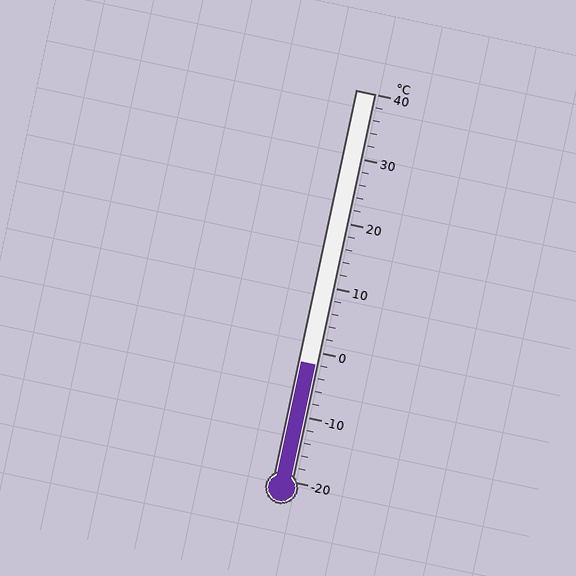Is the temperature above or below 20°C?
The temperature is below 20°C.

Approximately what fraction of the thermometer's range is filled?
The thermometer is filled to approximately 30% of its range.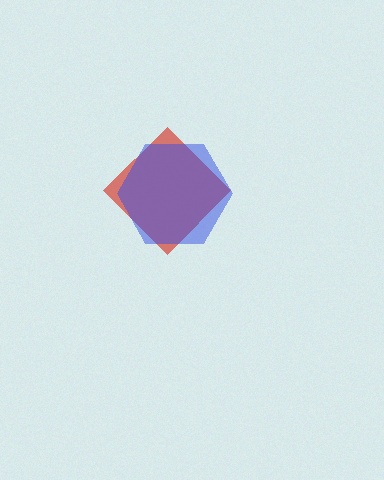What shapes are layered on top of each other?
The layered shapes are: a red diamond, a blue hexagon.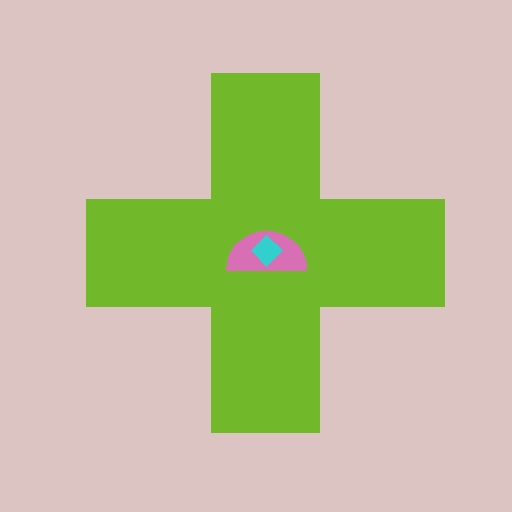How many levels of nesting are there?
3.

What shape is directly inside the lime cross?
The pink semicircle.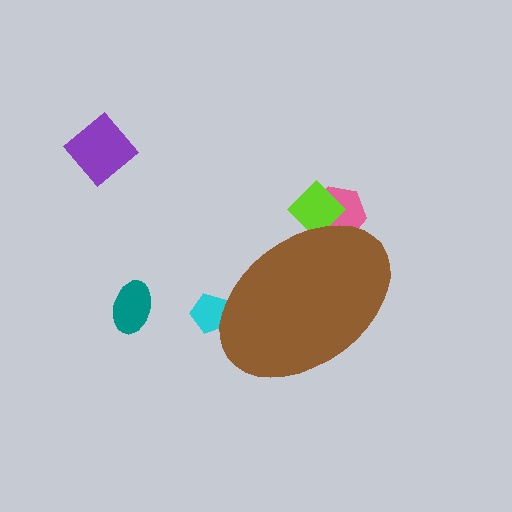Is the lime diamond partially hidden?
Yes, the lime diamond is partially hidden behind the brown ellipse.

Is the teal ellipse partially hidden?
No, the teal ellipse is fully visible.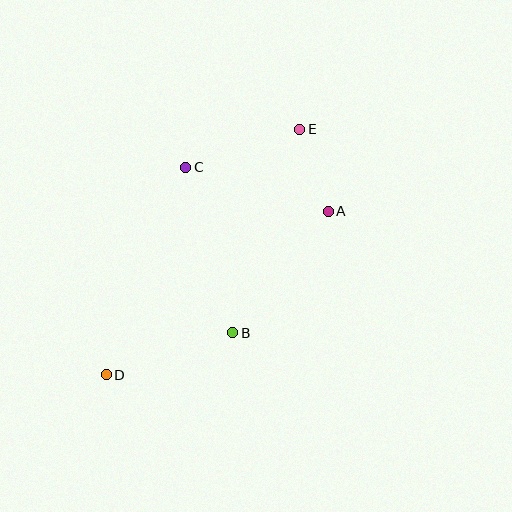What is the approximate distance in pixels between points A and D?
The distance between A and D is approximately 276 pixels.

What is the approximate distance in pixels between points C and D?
The distance between C and D is approximately 223 pixels.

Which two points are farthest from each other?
Points D and E are farthest from each other.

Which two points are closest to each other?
Points A and E are closest to each other.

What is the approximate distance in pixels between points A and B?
The distance between A and B is approximately 155 pixels.